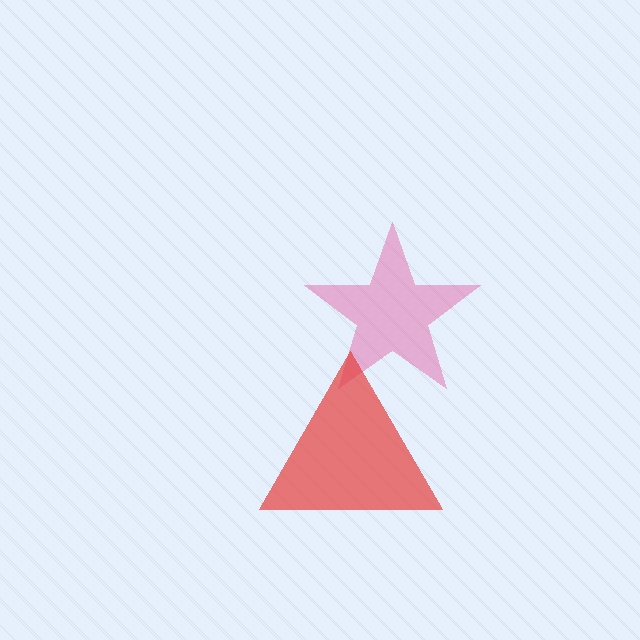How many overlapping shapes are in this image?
There are 2 overlapping shapes in the image.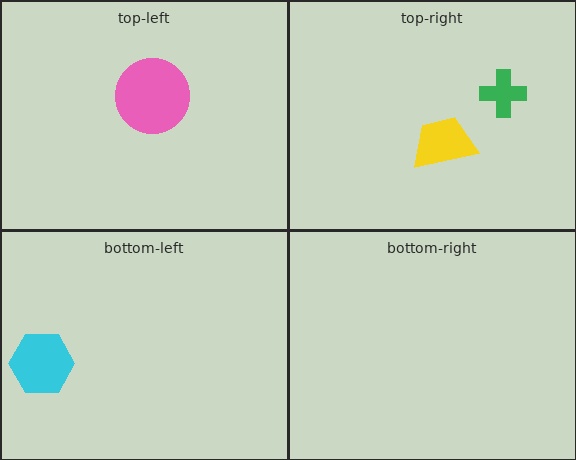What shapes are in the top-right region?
The yellow trapezoid, the green cross.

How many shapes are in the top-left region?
1.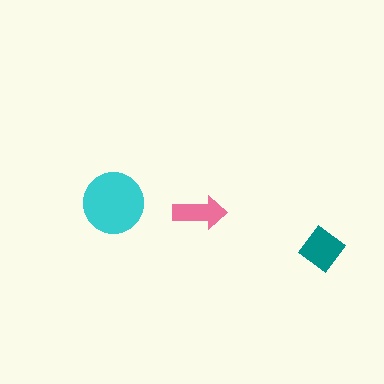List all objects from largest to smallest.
The cyan circle, the teal diamond, the pink arrow.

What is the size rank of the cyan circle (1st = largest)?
1st.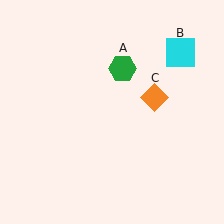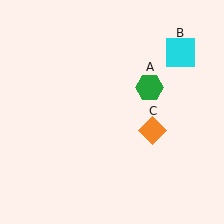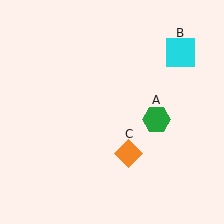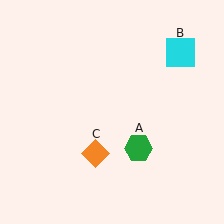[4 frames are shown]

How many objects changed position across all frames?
2 objects changed position: green hexagon (object A), orange diamond (object C).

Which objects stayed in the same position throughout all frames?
Cyan square (object B) remained stationary.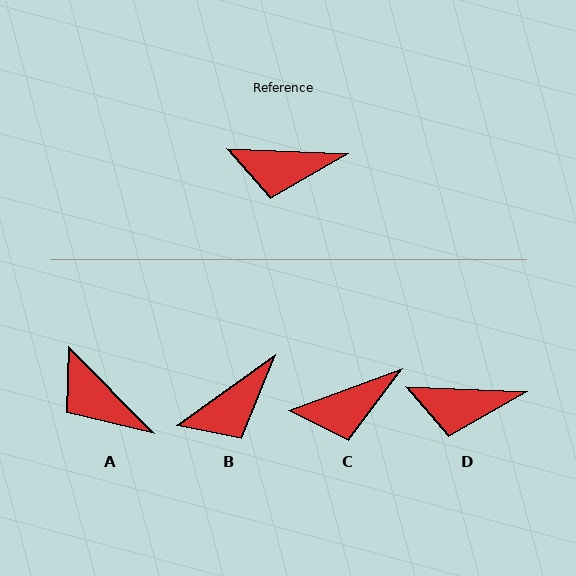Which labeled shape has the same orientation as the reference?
D.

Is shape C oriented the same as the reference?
No, it is off by about 23 degrees.